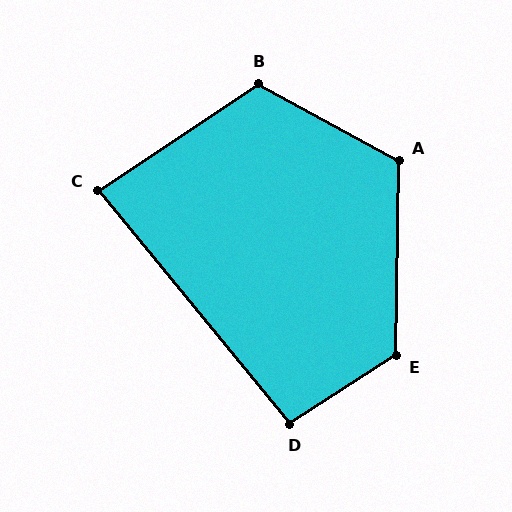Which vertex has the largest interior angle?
E, at approximately 124 degrees.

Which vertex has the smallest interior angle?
C, at approximately 84 degrees.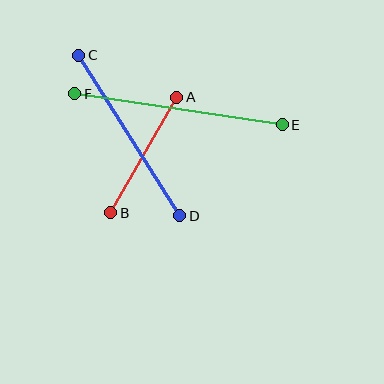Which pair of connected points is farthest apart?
Points E and F are farthest apart.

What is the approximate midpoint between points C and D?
The midpoint is at approximately (129, 136) pixels.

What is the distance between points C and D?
The distance is approximately 190 pixels.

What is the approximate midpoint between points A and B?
The midpoint is at approximately (144, 155) pixels.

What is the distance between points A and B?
The distance is approximately 133 pixels.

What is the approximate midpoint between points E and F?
The midpoint is at approximately (179, 109) pixels.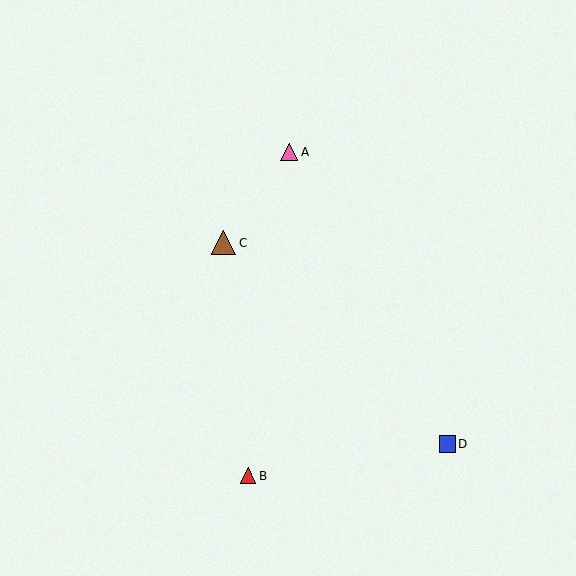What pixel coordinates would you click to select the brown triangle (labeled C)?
Click at (224, 243) to select the brown triangle C.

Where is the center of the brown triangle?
The center of the brown triangle is at (224, 243).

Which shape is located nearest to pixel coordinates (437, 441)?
The blue square (labeled D) at (448, 444) is nearest to that location.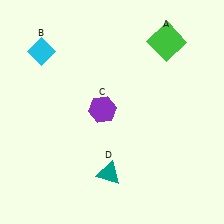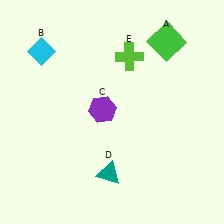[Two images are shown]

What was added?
A lime cross (E) was added in Image 2.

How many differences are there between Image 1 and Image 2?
There is 1 difference between the two images.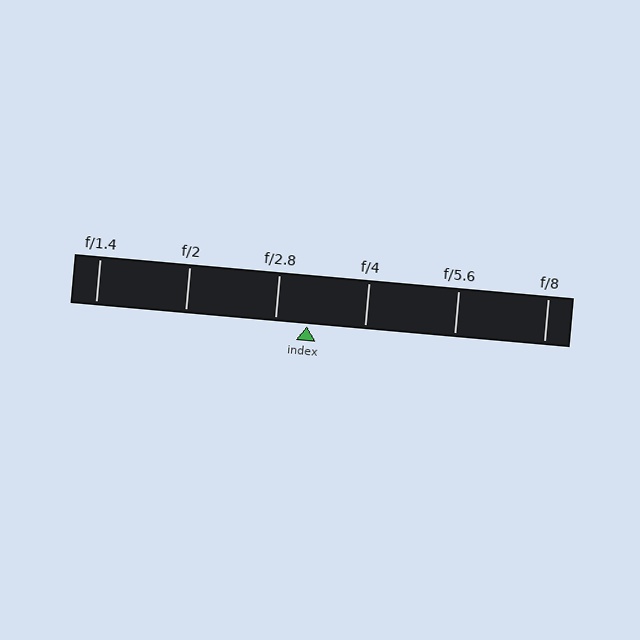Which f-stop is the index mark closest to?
The index mark is closest to f/2.8.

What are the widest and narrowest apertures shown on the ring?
The widest aperture shown is f/1.4 and the narrowest is f/8.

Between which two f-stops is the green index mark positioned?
The index mark is between f/2.8 and f/4.